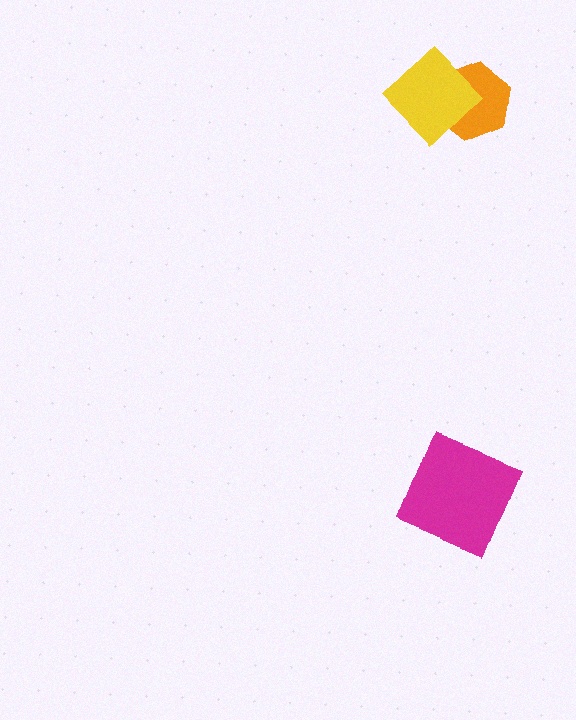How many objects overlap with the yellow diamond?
1 object overlaps with the yellow diamond.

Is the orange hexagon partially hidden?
Yes, it is partially covered by another shape.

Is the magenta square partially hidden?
No, no other shape covers it.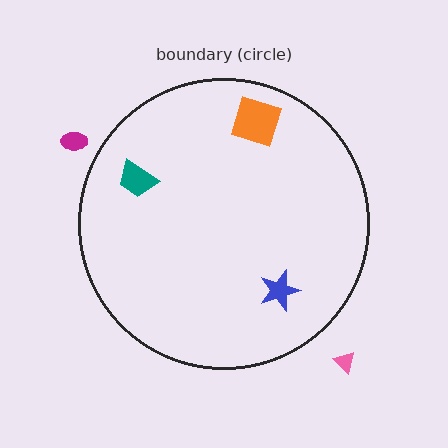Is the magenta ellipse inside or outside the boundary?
Outside.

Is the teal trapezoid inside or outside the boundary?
Inside.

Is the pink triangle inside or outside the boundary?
Outside.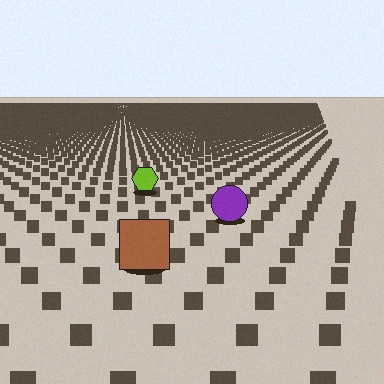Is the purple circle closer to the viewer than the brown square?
No. The brown square is closer — you can tell from the texture gradient: the ground texture is coarser near it.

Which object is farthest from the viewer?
The lime hexagon is farthest from the viewer. It appears smaller and the ground texture around it is denser.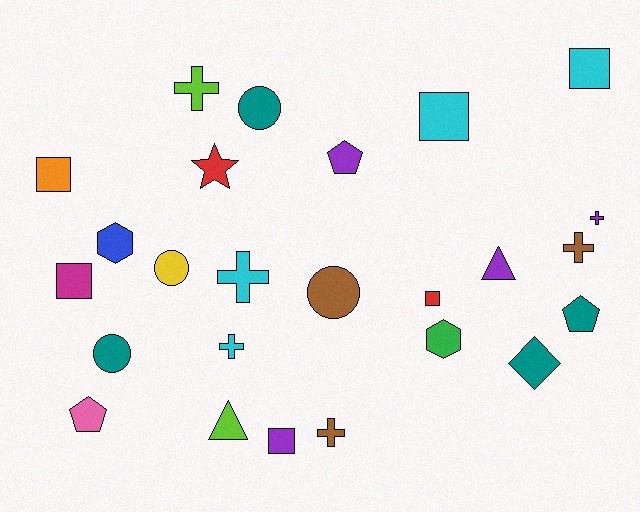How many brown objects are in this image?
There are 3 brown objects.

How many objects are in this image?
There are 25 objects.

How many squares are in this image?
There are 6 squares.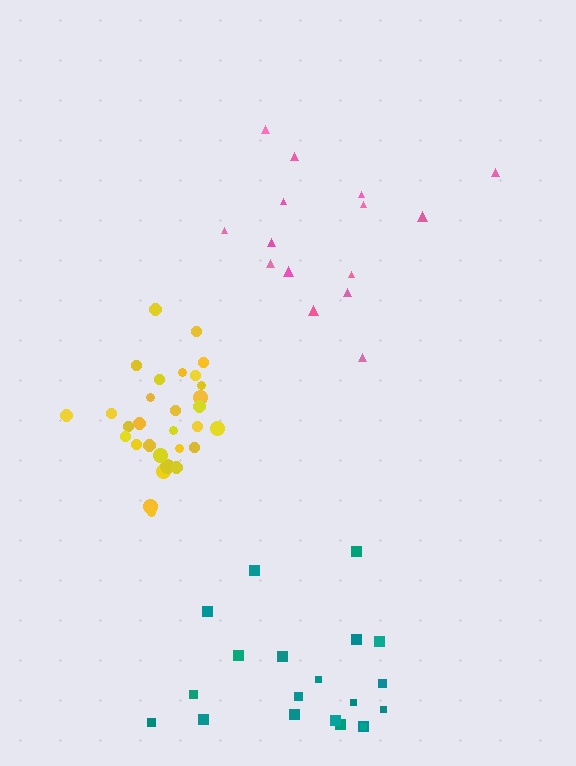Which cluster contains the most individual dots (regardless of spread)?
Yellow (30).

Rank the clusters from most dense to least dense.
yellow, teal, pink.